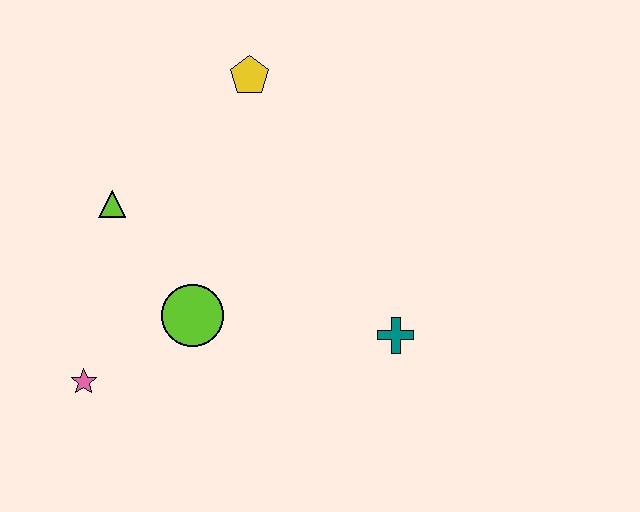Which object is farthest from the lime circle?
The yellow pentagon is farthest from the lime circle.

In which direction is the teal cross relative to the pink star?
The teal cross is to the right of the pink star.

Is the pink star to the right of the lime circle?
No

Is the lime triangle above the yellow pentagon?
No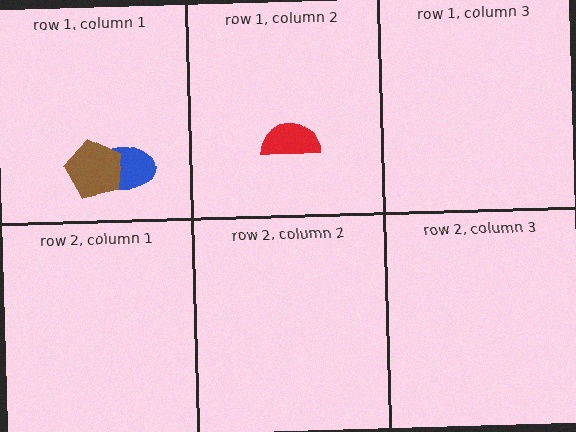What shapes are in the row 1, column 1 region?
The blue ellipse, the brown pentagon.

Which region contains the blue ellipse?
The row 1, column 1 region.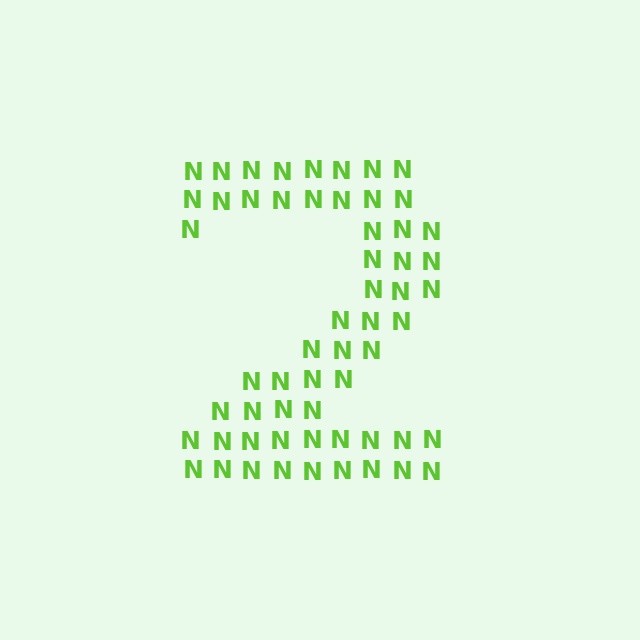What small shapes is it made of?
It is made of small letter N's.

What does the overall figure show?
The overall figure shows the digit 2.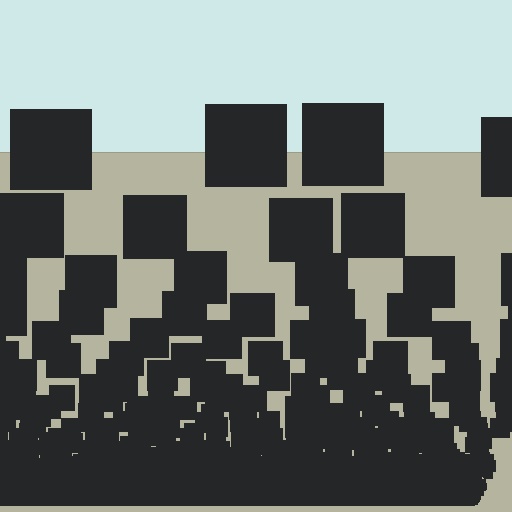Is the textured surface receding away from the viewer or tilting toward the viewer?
The surface appears to tilt toward the viewer. Texture elements get larger and sparser toward the top.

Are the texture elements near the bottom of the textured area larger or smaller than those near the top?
Smaller. The gradient is inverted — elements near the bottom are smaller and denser.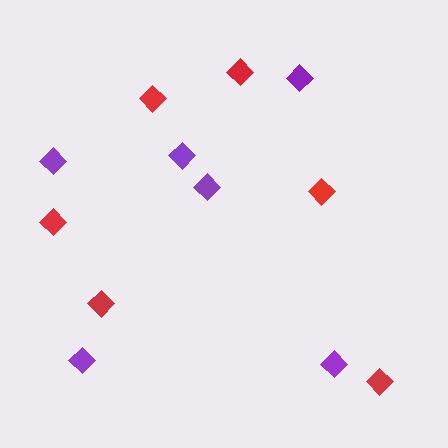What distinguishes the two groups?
There are 2 groups: one group of red diamonds (6) and one group of purple diamonds (6).